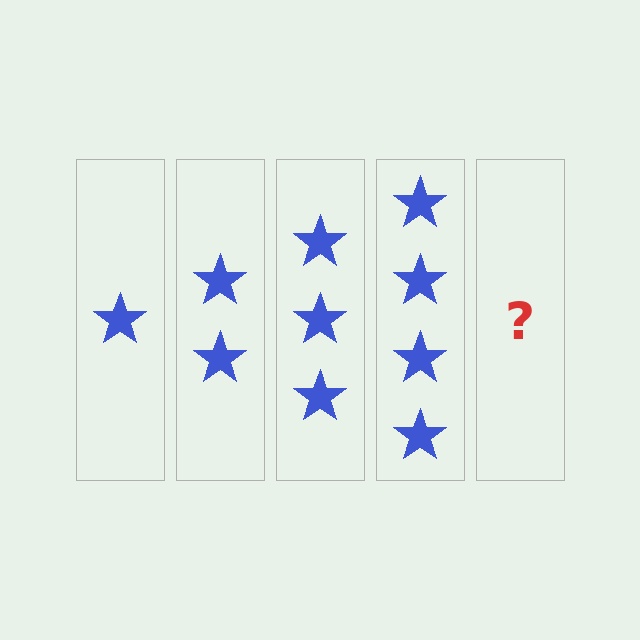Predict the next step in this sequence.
The next step is 5 stars.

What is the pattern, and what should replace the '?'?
The pattern is that each step adds one more star. The '?' should be 5 stars.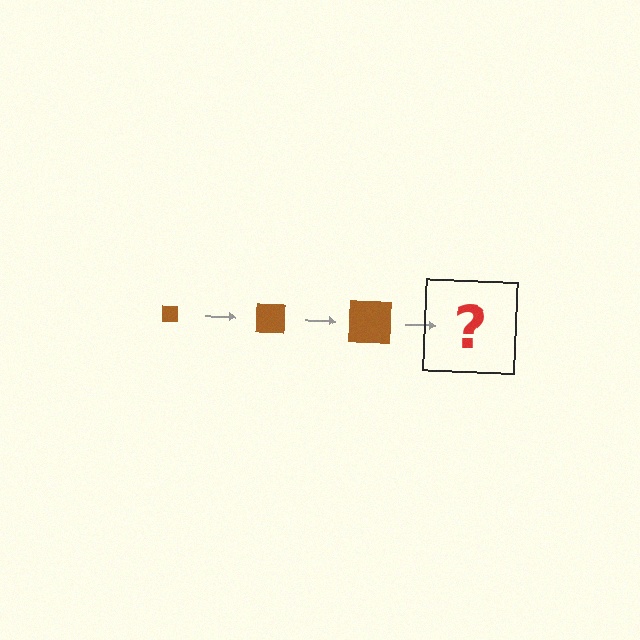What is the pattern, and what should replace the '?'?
The pattern is that the square gets progressively larger each step. The '?' should be a brown square, larger than the previous one.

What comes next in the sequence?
The next element should be a brown square, larger than the previous one.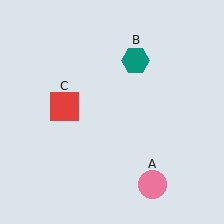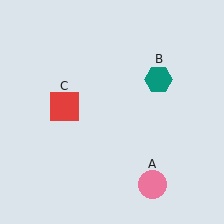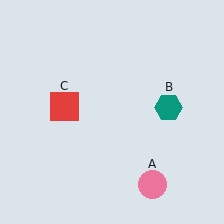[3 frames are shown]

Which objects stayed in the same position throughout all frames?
Pink circle (object A) and red square (object C) remained stationary.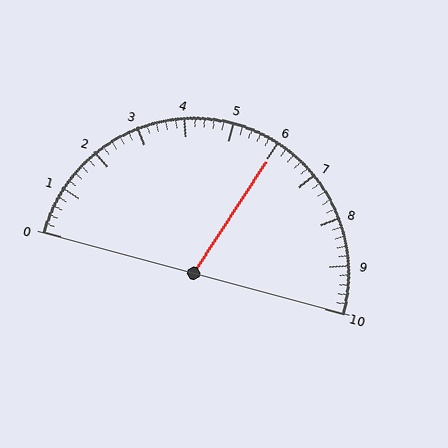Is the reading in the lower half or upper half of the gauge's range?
The reading is in the upper half of the range (0 to 10).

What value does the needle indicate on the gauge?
The needle indicates approximately 6.0.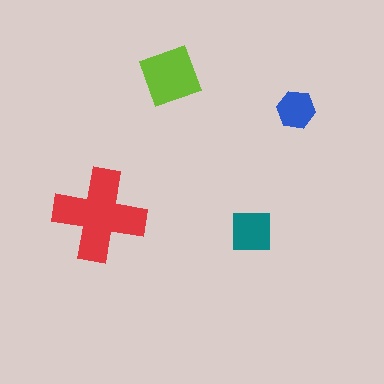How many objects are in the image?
There are 4 objects in the image.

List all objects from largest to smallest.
The red cross, the lime diamond, the teal square, the blue hexagon.